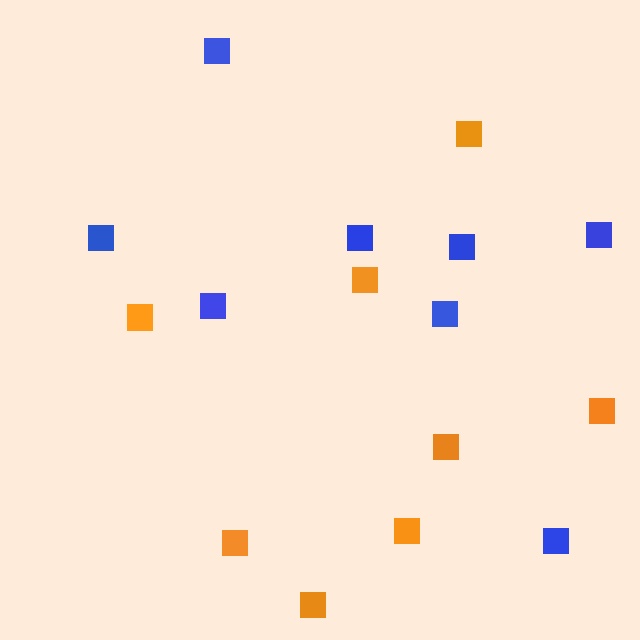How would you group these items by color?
There are 2 groups: one group of orange squares (8) and one group of blue squares (8).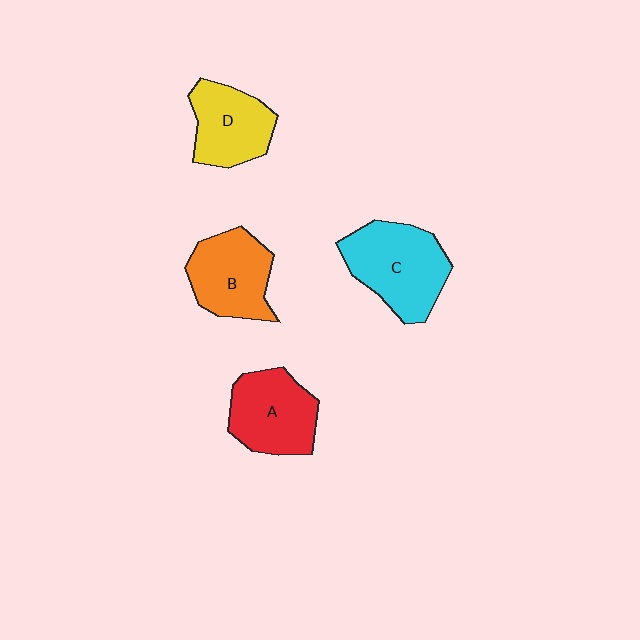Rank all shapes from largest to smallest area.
From largest to smallest: C (cyan), A (red), B (orange), D (yellow).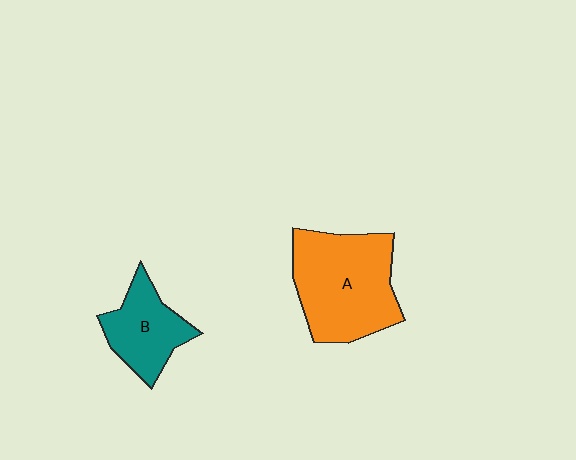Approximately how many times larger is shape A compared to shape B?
Approximately 1.8 times.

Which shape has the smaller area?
Shape B (teal).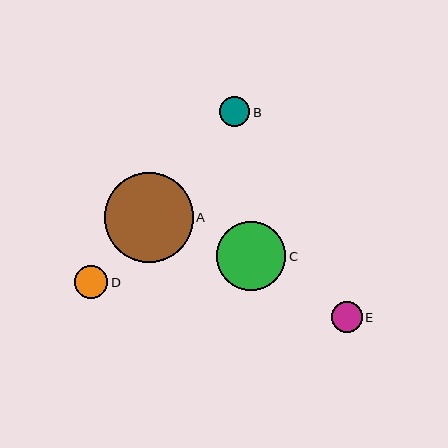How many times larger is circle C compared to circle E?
Circle C is approximately 2.2 times the size of circle E.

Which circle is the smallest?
Circle B is the smallest with a size of approximately 31 pixels.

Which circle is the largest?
Circle A is the largest with a size of approximately 89 pixels.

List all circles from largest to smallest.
From largest to smallest: A, C, D, E, B.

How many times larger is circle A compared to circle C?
Circle A is approximately 1.3 times the size of circle C.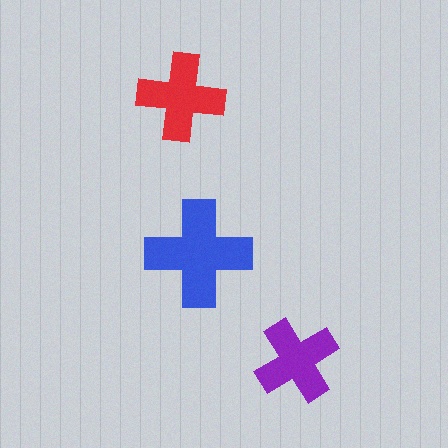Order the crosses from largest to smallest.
the blue one, the red one, the purple one.